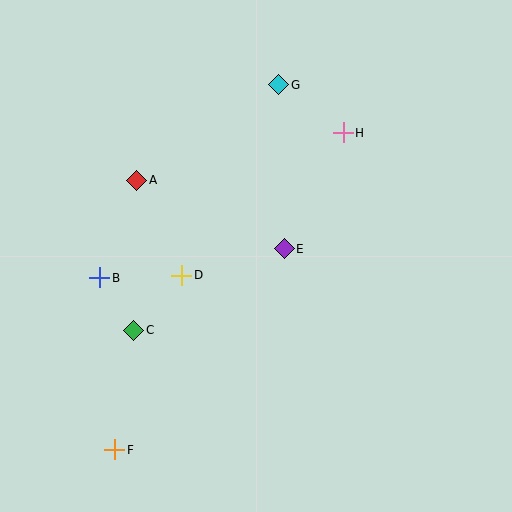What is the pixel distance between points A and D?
The distance between A and D is 105 pixels.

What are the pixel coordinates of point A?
Point A is at (137, 180).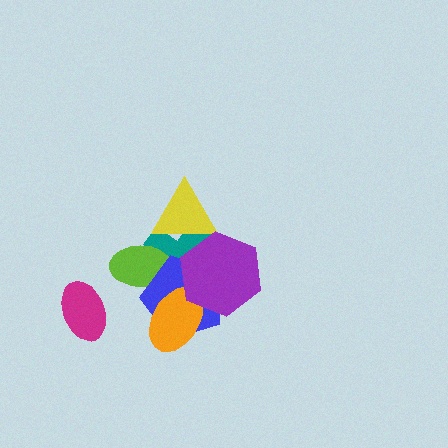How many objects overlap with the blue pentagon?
4 objects overlap with the blue pentagon.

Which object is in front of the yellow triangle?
The purple hexagon is in front of the yellow triangle.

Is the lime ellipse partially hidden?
Yes, it is partially covered by another shape.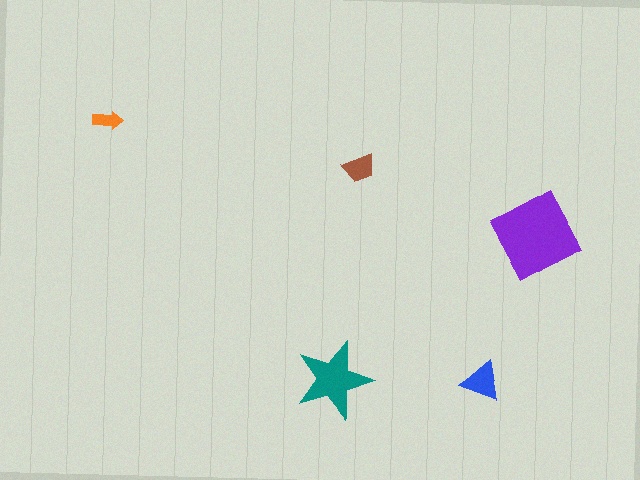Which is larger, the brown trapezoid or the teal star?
The teal star.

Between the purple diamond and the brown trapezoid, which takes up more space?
The purple diamond.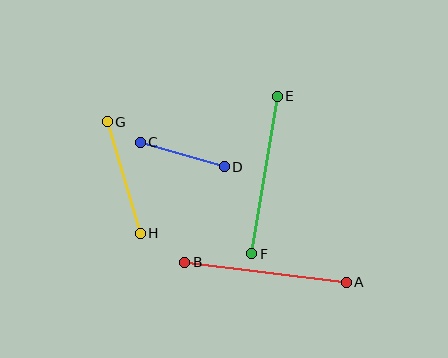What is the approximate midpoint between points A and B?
The midpoint is at approximately (266, 272) pixels.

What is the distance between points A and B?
The distance is approximately 163 pixels.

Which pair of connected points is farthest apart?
Points A and B are farthest apart.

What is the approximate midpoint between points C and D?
The midpoint is at approximately (182, 155) pixels.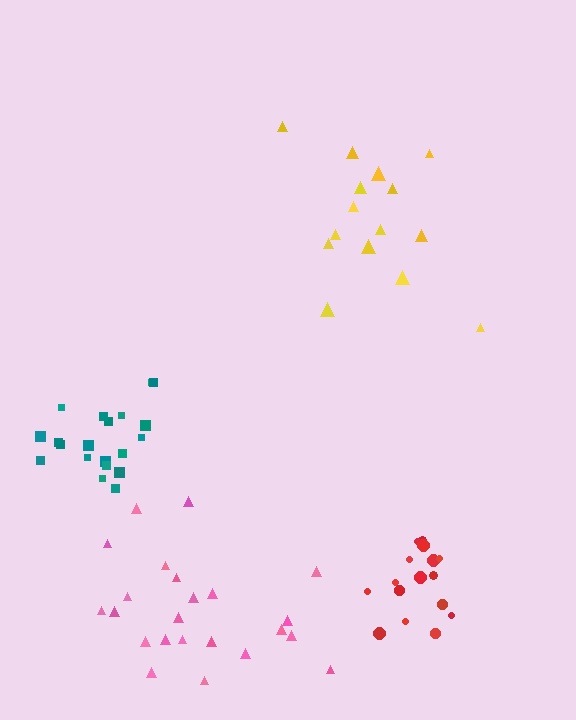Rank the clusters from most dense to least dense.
teal, red, pink, yellow.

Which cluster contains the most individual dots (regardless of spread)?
Pink (23).